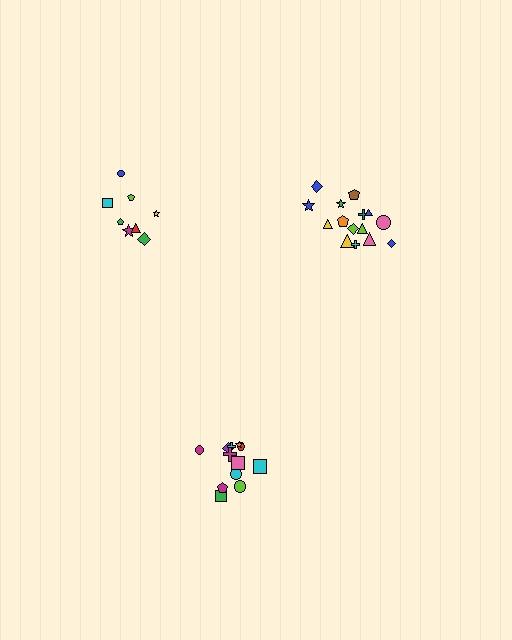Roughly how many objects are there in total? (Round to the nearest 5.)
Roughly 35 objects in total.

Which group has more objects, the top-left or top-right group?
The top-right group.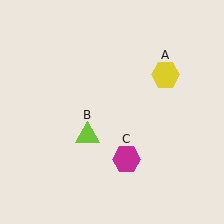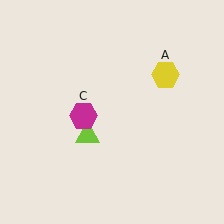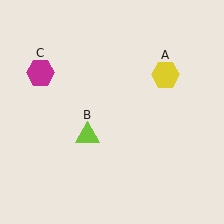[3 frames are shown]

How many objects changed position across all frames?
1 object changed position: magenta hexagon (object C).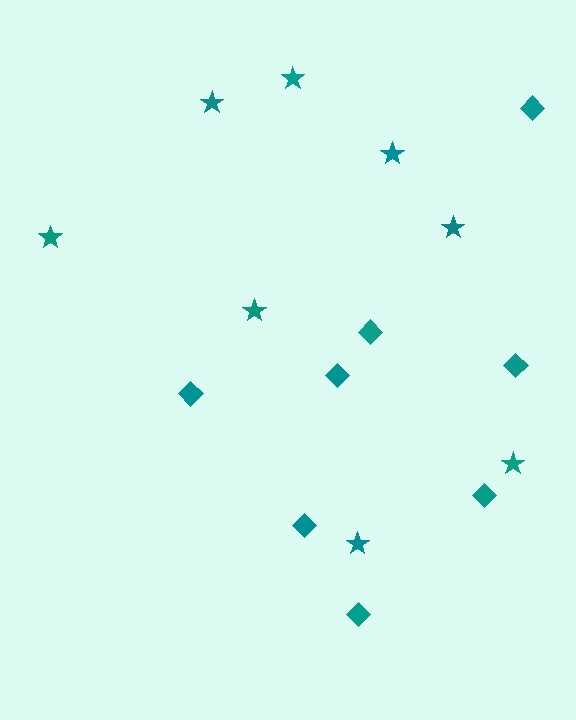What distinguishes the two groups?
There are 2 groups: one group of diamonds (8) and one group of stars (8).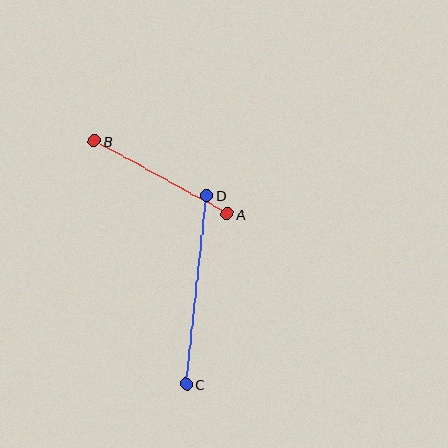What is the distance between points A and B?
The distance is approximately 152 pixels.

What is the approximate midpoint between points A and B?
The midpoint is at approximately (161, 177) pixels.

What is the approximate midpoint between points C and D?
The midpoint is at approximately (196, 290) pixels.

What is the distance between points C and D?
The distance is approximately 190 pixels.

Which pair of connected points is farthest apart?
Points C and D are farthest apart.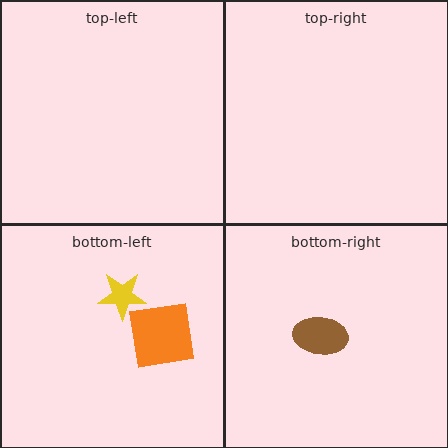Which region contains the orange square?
The bottom-left region.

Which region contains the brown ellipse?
The bottom-right region.